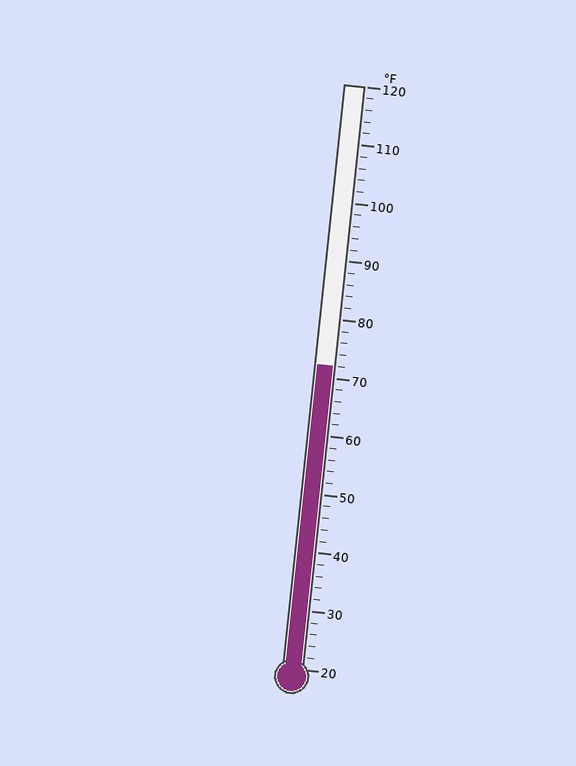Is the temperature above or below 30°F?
The temperature is above 30°F.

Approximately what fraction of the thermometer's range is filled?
The thermometer is filled to approximately 50% of its range.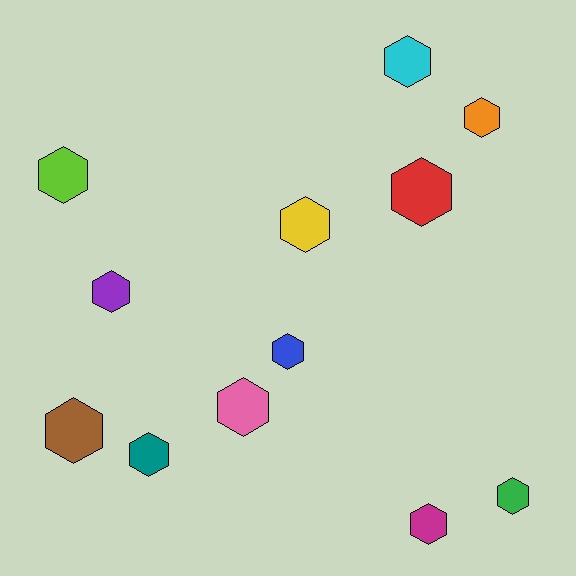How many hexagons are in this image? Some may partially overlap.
There are 12 hexagons.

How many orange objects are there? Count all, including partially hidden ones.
There is 1 orange object.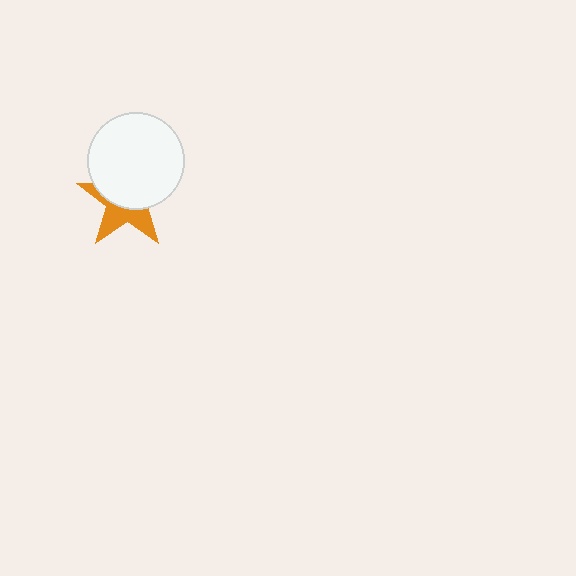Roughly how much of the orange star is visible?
A small part of it is visible (roughly 42%).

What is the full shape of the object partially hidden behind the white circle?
The partially hidden object is an orange star.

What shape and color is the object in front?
The object in front is a white circle.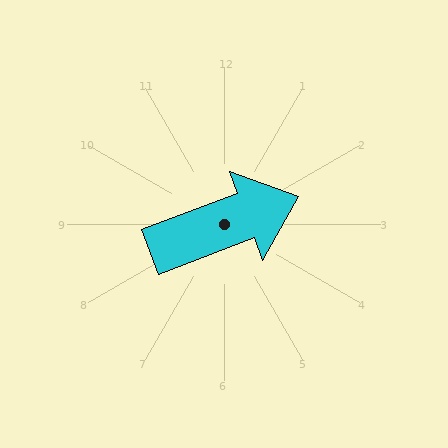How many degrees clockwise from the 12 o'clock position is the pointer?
Approximately 69 degrees.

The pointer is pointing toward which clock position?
Roughly 2 o'clock.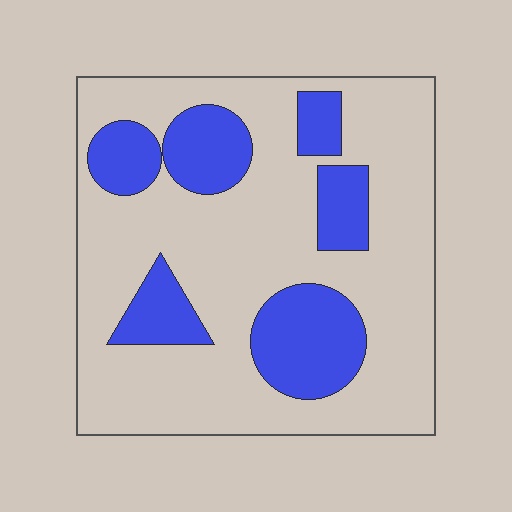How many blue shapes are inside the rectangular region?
6.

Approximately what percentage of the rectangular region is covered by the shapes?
Approximately 25%.